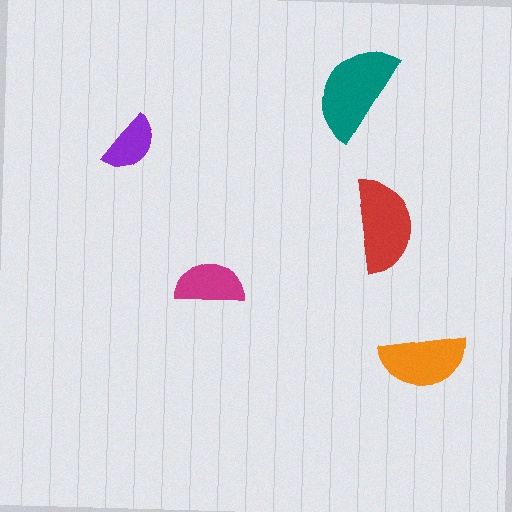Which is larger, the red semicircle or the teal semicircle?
The teal one.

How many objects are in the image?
There are 5 objects in the image.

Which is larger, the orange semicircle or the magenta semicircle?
The orange one.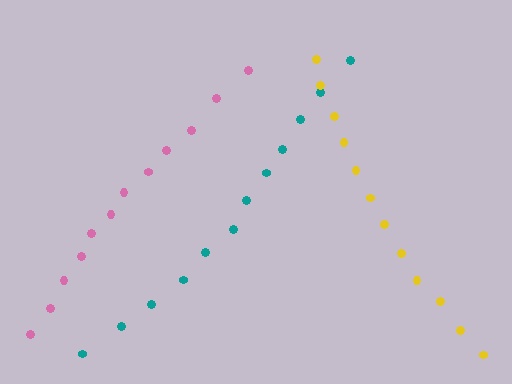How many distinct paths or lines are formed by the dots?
There are 3 distinct paths.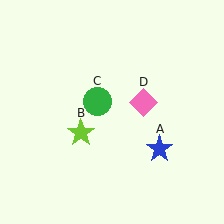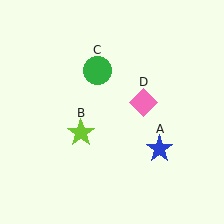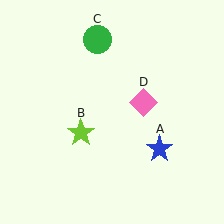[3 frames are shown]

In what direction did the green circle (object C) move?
The green circle (object C) moved up.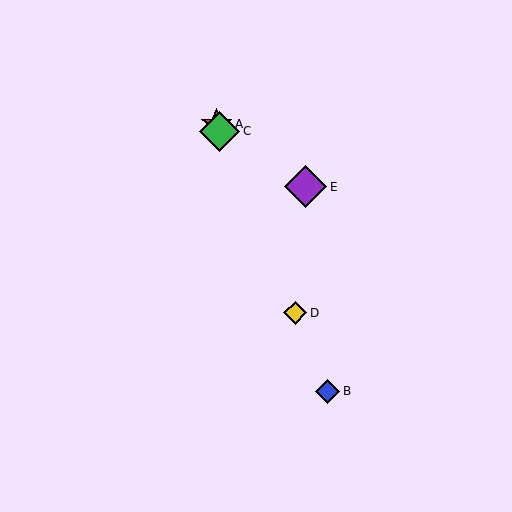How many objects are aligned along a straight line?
4 objects (A, B, C, D) are aligned along a straight line.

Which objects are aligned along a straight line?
Objects A, B, C, D are aligned along a straight line.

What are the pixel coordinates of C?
Object C is at (220, 131).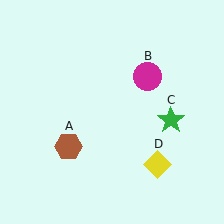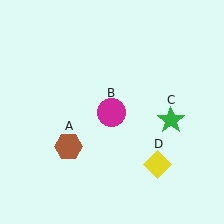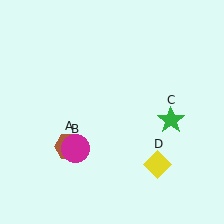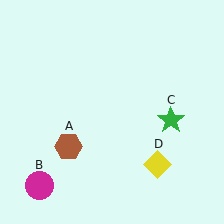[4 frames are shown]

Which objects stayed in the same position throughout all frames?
Brown hexagon (object A) and green star (object C) and yellow diamond (object D) remained stationary.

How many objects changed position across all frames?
1 object changed position: magenta circle (object B).